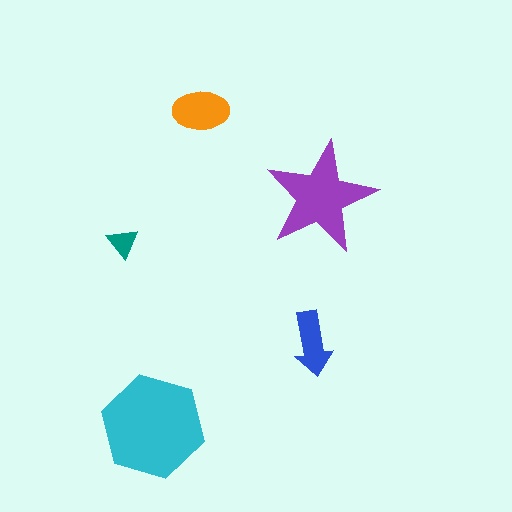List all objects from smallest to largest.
The teal triangle, the blue arrow, the orange ellipse, the purple star, the cyan hexagon.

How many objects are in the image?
There are 5 objects in the image.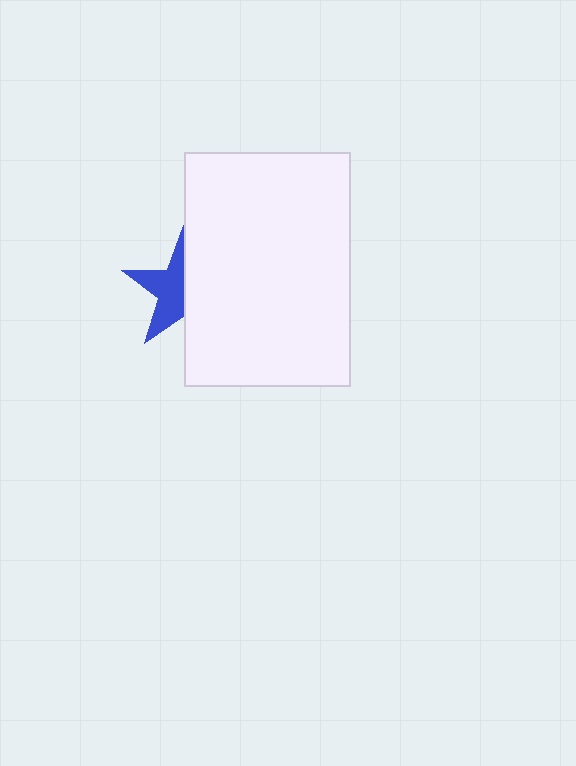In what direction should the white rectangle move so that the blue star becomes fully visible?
The white rectangle should move right. That is the shortest direction to clear the overlap and leave the blue star fully visible.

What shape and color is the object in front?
The object in front is a white rectangle.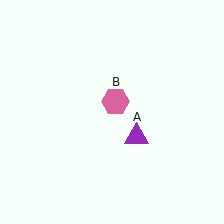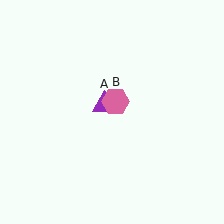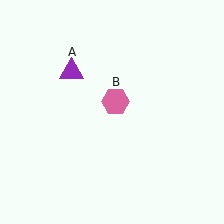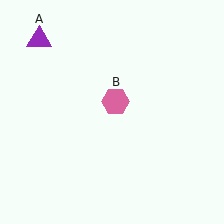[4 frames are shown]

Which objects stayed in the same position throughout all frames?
Pink hexagon (object B) remained stationary.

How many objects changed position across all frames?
1 object changed position: purple triangle (object A).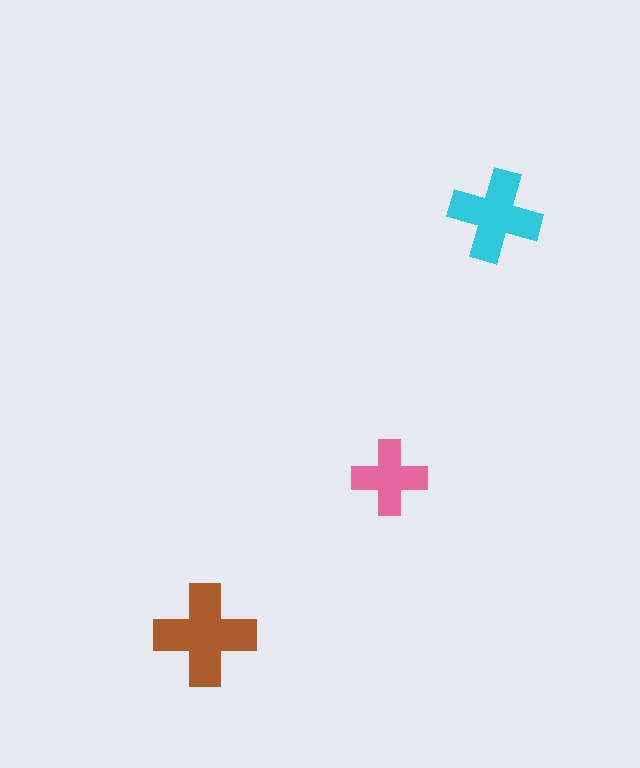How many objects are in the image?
There are 3 objects in the image.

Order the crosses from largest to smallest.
the brown one, the cyan one, the pink one.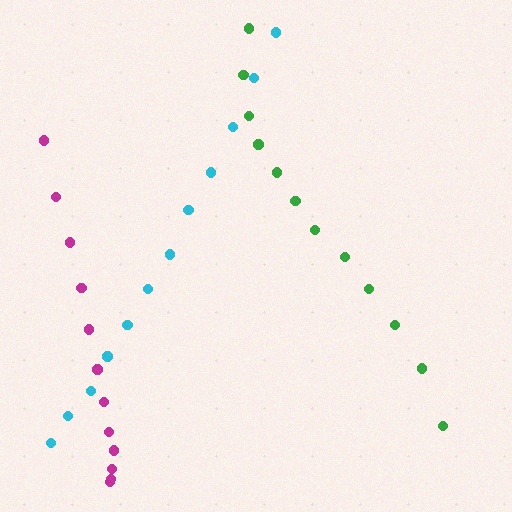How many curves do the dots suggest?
There are 3 distinct paths.